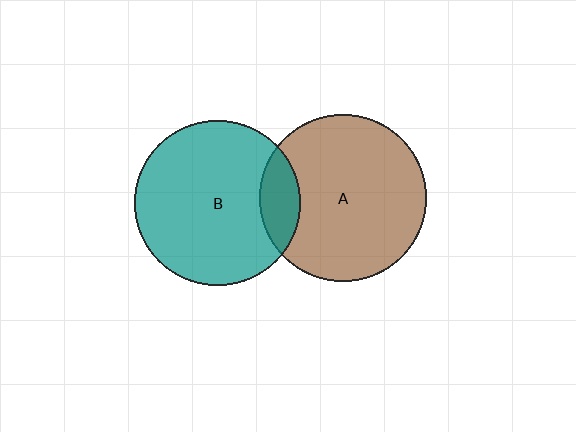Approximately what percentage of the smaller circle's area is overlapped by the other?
Approximately 15%.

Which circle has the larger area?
Circle A (brown).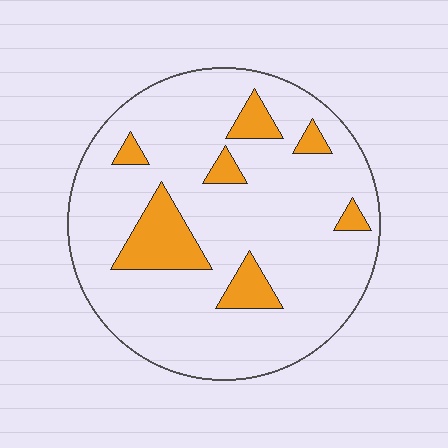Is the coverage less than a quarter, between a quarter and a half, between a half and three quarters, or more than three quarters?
Less than a quarter.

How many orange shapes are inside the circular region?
7.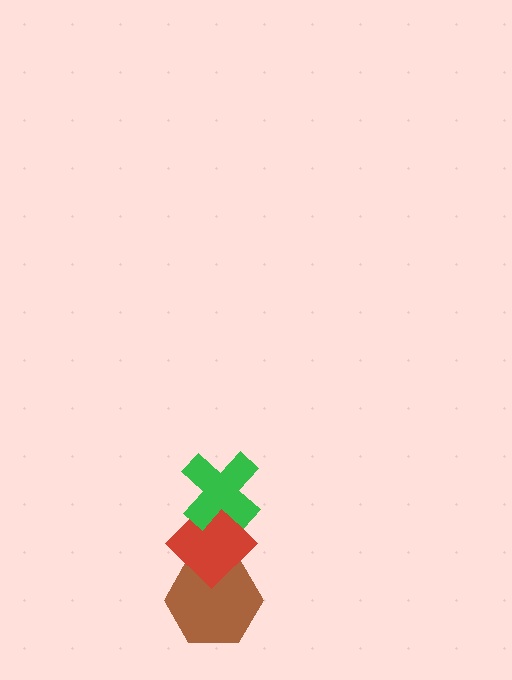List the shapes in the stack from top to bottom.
From top to bottom: the green cross, the red diamond, the brown hexagon.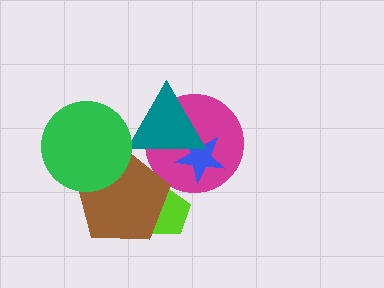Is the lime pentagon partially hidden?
Yes, it is partially covered by another shape.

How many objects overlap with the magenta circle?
2 objects overlap with the magenta circle.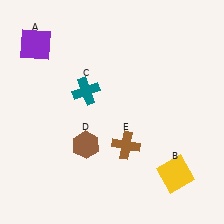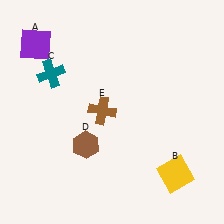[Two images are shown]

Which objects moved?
The objects that moved are: the teal cross (C), the brown cross (E).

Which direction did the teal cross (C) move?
The teal cross (C) moved left.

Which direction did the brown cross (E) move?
The brown cross (E) moved up.